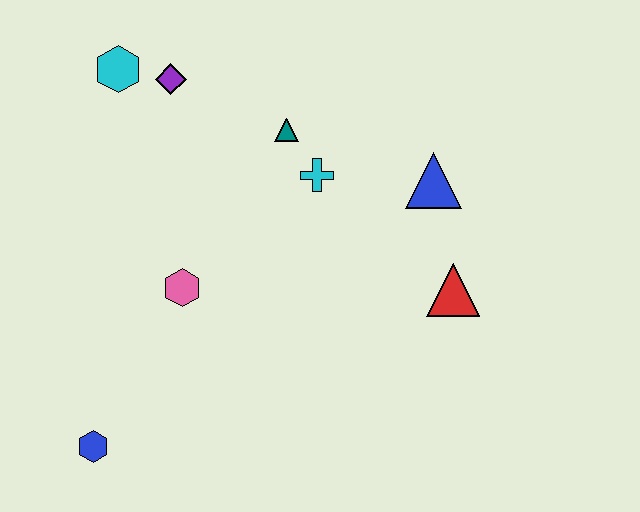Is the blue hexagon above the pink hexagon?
No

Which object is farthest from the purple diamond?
The blue hexagon is farthest from the purple diamond.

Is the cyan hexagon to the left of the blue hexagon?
No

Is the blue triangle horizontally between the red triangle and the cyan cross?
Yes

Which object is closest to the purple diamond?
The cyan hexagon is closest to the purple diamond.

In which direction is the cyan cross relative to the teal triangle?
The cyan cross is below the teal triangle.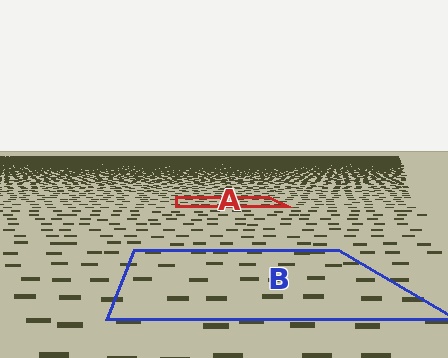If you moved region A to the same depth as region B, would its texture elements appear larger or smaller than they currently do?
They would appear larger. At a closer depth, the same texture elements are projected at a bigger on-screen size.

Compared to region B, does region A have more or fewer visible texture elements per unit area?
Region A has more texture elements per unit area — they are packed more densely because it is farther away.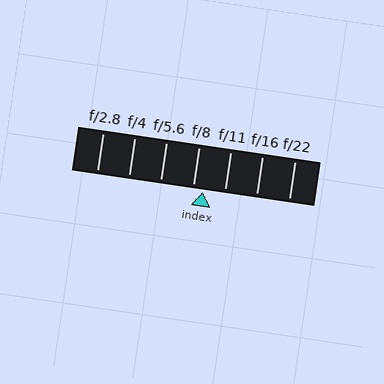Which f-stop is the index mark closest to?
The index mark is closest to f/8.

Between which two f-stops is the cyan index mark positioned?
The index mark is between f/8 and f/11.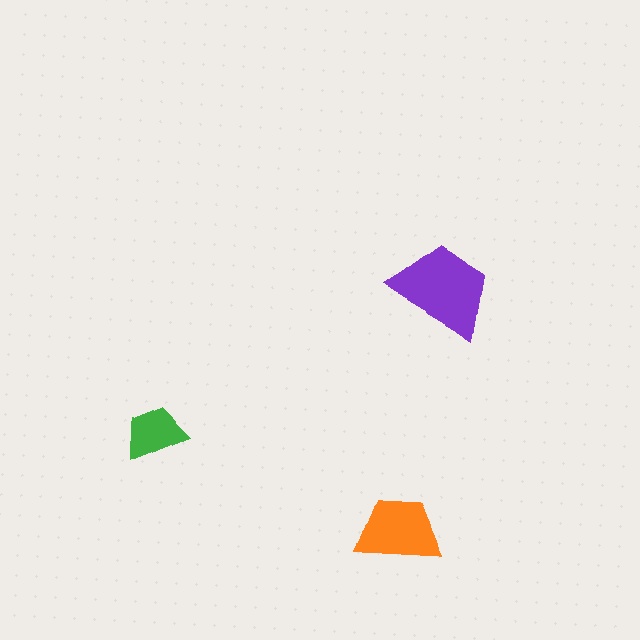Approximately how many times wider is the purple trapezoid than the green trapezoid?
About 1.5 times wider.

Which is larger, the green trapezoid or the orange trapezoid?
The orange one.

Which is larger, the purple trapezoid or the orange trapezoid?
The purple one.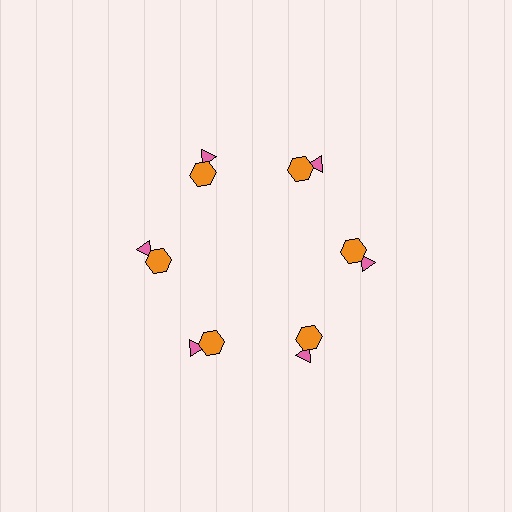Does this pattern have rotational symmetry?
Yes, this pattern has 6-fold rotational symmetry. It looks the same after rotating 60 degrees around the center.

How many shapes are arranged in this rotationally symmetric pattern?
There are 12 shapes, arranged in 6 groups of 2.